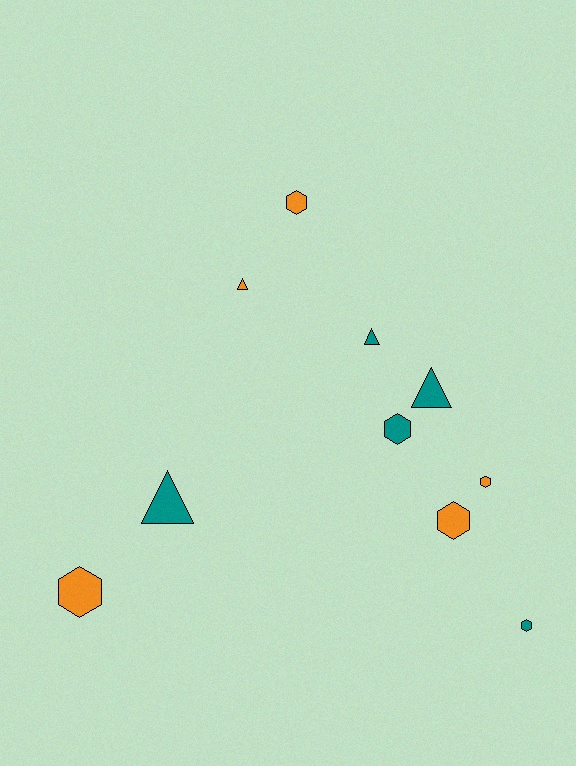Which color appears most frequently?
Teal, with 5 objects.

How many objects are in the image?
There are 10 objects.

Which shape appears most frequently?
Hexagon, with 6 objects.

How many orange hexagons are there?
There are 4 orange hexagons.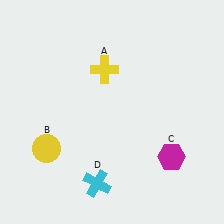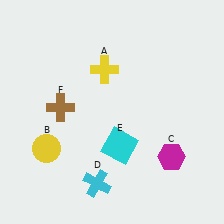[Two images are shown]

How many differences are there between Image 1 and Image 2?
There are 2 differences between the two images.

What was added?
A cyan square (E), a brown cross (F) were added in Image 2.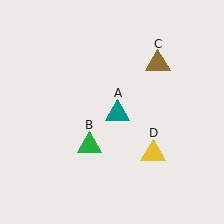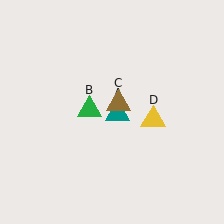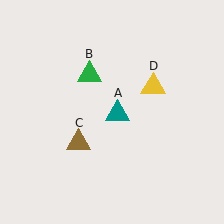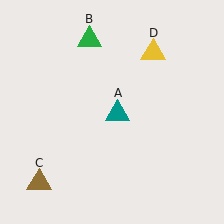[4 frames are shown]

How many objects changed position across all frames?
3 objects changed position: green triangle (object B), brown triangle (object C), yellow triangle (object D).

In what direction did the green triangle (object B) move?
The green triangle (object B) moved up.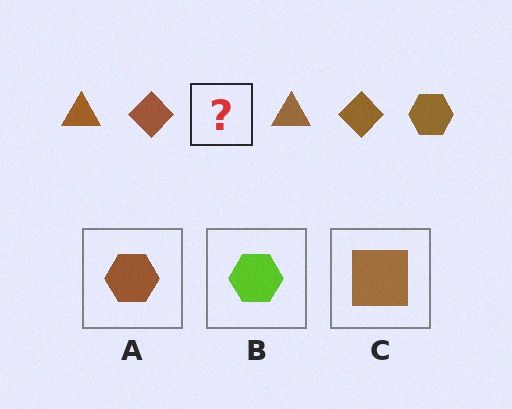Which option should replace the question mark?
Option A.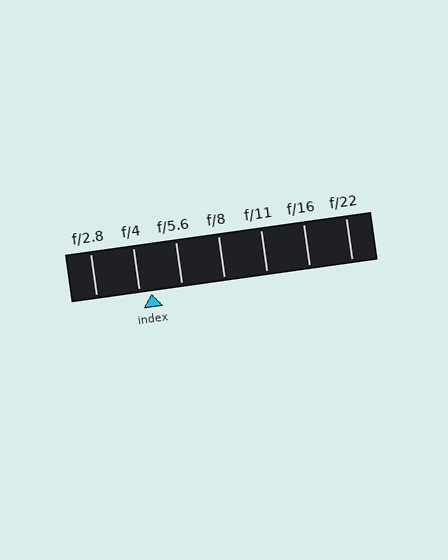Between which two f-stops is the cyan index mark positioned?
The index mark is between f/4 and f/5.6.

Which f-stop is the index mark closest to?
The index mark is closest to f/4.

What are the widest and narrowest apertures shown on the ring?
The widest aperture shown is f/2.8 and the narrowest is f/22.